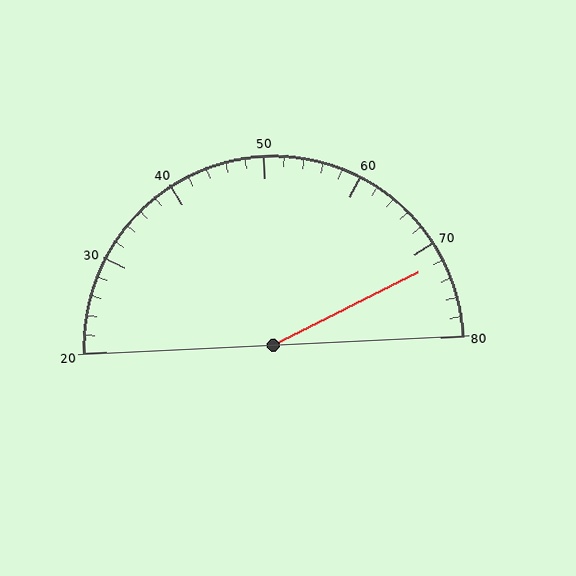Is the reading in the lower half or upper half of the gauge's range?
The reading is in the upper half of the range (20 to 80).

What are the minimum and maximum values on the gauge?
The gauge ranges from 20 to 80.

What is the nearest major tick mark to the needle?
The nearest major tick mark is 70.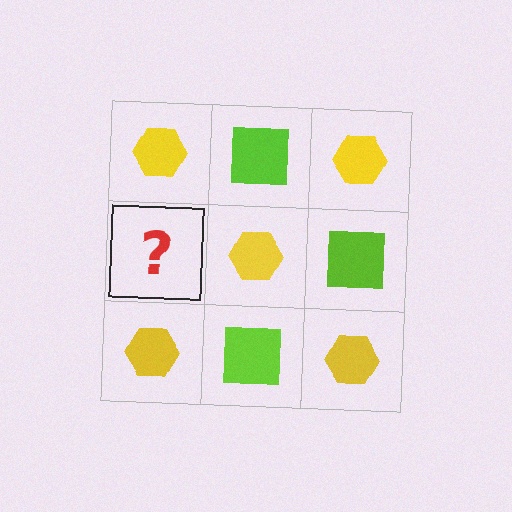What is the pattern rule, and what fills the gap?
The rule is that it alternates yellow hexagon and lime square in a checkerboard pattern. The gap should be filled with a lime square.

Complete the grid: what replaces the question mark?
The question mark should be replaced with a lime square.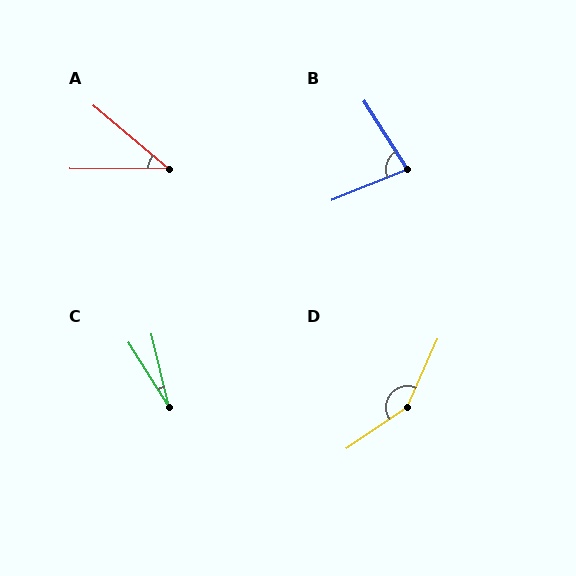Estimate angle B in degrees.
Approximately 80 degrees.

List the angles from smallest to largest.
C (18°), A (40°), B (80°), D (147°).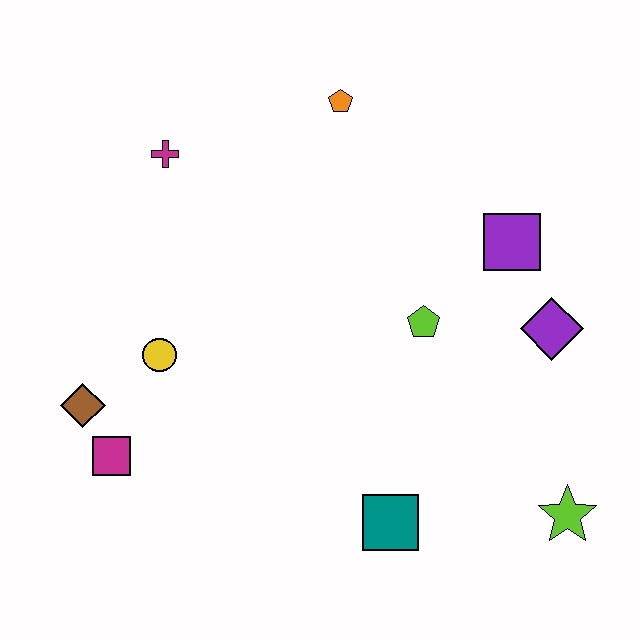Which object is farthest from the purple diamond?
The brown diamond is farthest from the purple diamond.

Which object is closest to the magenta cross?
The orange pentagon is closest to the magenta cross.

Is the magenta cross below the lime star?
No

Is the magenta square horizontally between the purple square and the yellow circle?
No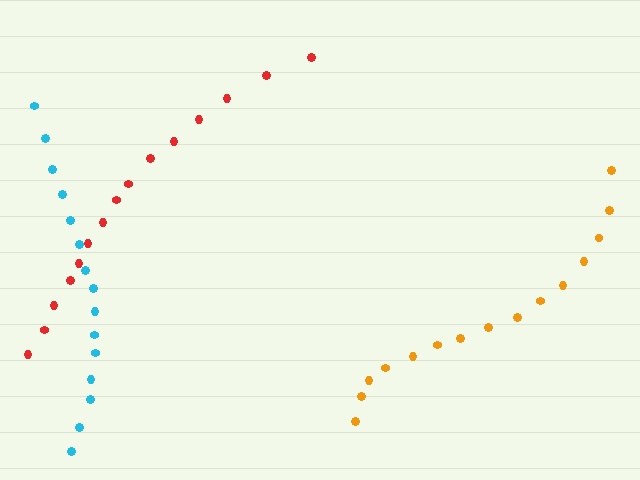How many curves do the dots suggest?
There are 3 distinct paths.